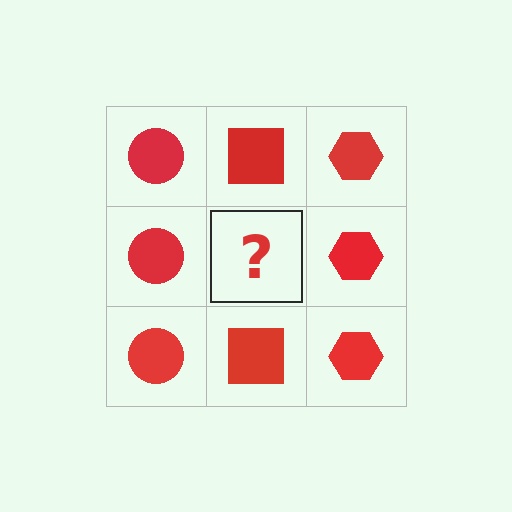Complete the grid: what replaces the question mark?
The question mark should be replaced with a red square.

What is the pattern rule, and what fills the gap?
The rule is that each column has a consistent shape. The gap should be filled with a red square.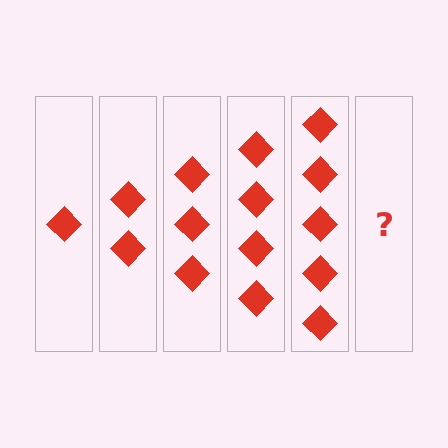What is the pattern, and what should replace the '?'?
The pattern is that each step adds one more diamond. The '?' should be 6 diamonds.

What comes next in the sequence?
The next element should be 6 diamonds.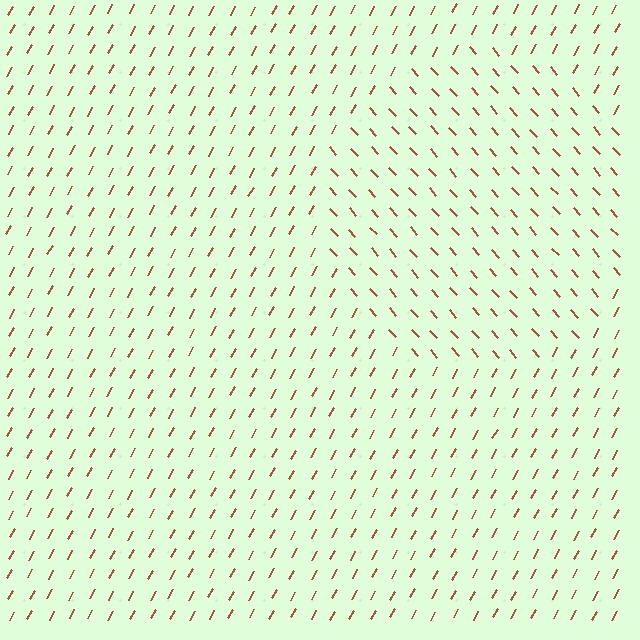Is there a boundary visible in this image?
Yes, there is a texture boundary formed by a change in line orientation.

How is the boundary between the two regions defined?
The boundary is defined purely by a change in line orientation (approximately 71 degrees difference). All lines are the same color and thickness.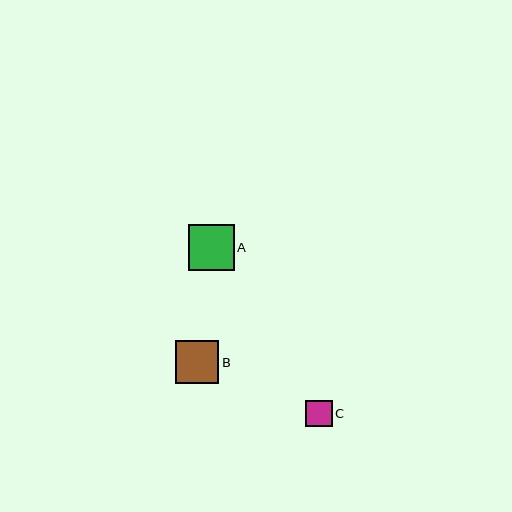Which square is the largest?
Square A is the largest with a size of approximately 46 pixels.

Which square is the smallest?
Square C is the smallest with a size of approximately 27 pixels.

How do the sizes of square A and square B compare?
Square A and square B are approximately the same size.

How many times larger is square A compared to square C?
Square A is approximately 1.7 times the size of square C.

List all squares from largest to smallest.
From largest to smallest: A, B, C.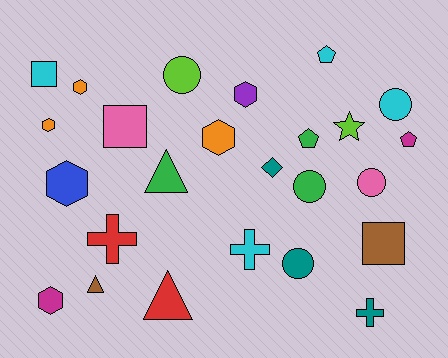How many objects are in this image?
There are 25 objects.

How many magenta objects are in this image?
There are 2 magenta objects.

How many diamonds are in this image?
There is 1 diamond.